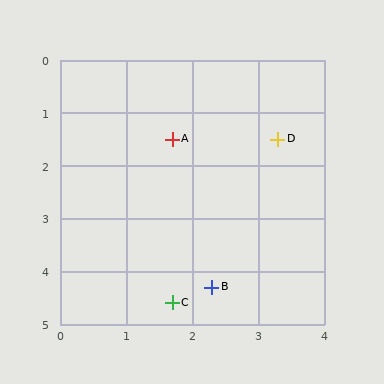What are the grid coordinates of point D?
Point D is at approximately (3.3, 1.5).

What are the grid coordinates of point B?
Point B is at approximately (2.3, 4.3).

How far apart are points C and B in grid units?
Points C and B are about 0.7 grid units apart.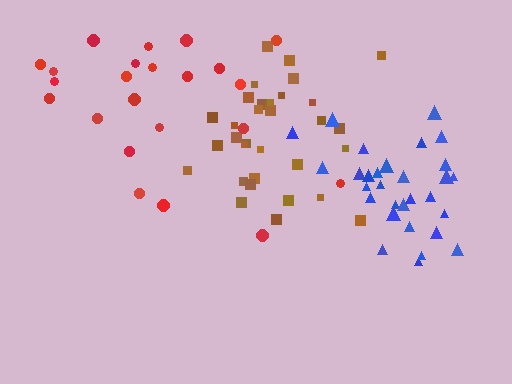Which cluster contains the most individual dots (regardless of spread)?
Brown (34).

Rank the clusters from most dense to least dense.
blue, brown, red.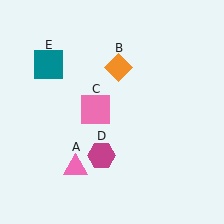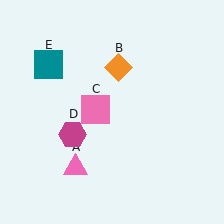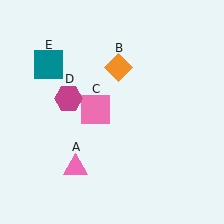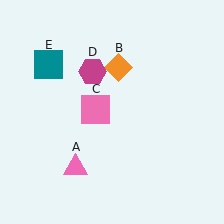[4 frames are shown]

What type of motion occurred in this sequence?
The magenta hexagon (object D) rotated clockwise around the center of the scene.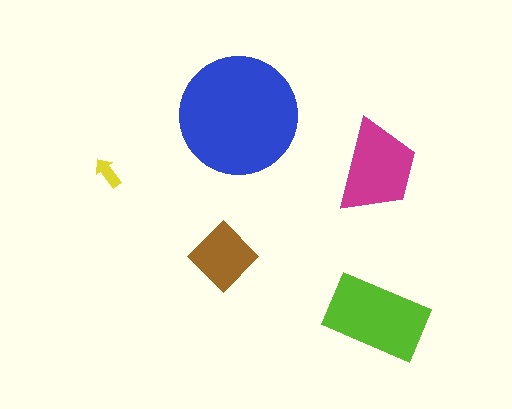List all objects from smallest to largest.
The yellow arrow, the brown diamond, the magenta trapezoid, the lime rectangle, the blue circle.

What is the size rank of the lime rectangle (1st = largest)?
2nd.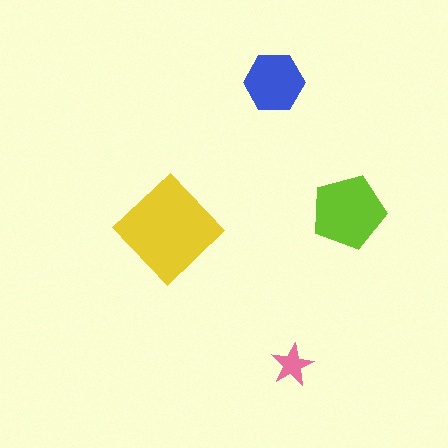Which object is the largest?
The yellow diamond.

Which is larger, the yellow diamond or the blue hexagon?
The yellow diamond.